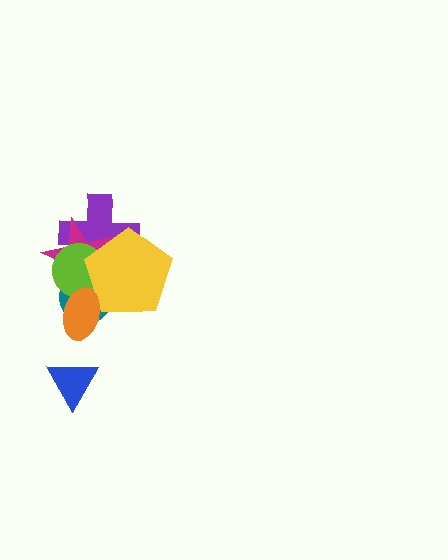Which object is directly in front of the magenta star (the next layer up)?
The lime circle is directly in front of the magenta star.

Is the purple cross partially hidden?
Yes, it is partially covered by another shape.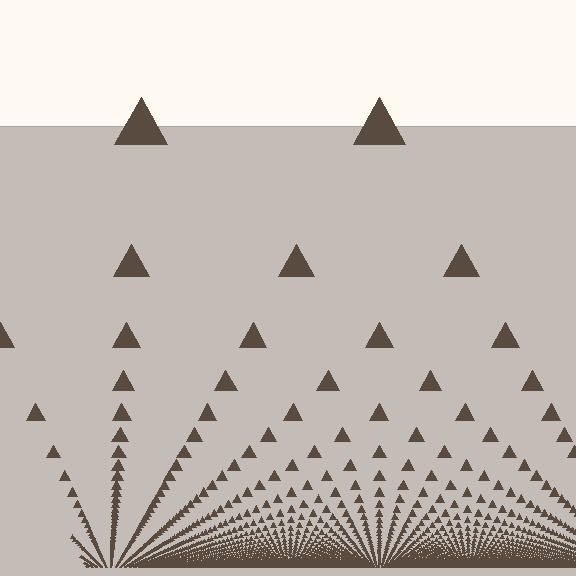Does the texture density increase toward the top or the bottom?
Density increases toward the bottom.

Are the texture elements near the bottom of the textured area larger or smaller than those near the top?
Smaller. The gradient is inverted — elements near the bottom are smaller and denser.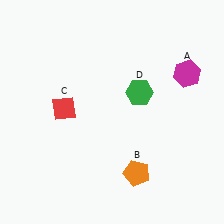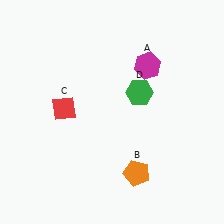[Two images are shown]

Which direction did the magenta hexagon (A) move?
The magenta hexagon (A) moved left.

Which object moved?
The magenta hexagon (A) moved left.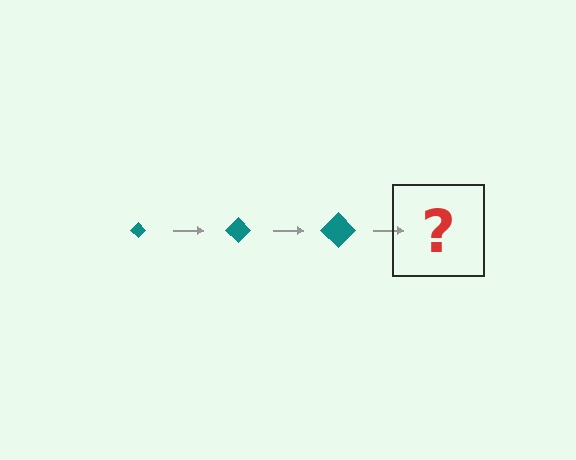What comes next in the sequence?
The next element should be a teal diamond, larger than the previous one.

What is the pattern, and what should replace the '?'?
The pattern is that the diamond gets progressively larger each step. The '?' should be a teal diamond, larger than the previous one.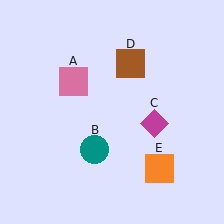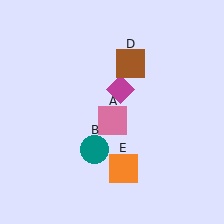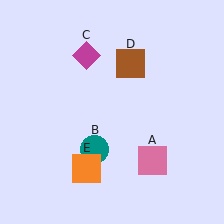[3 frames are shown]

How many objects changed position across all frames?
3 objects changed position: pink square (object A), magenta diamond (object C), orange square (object E).